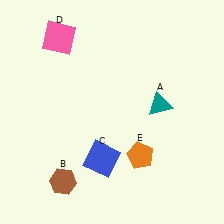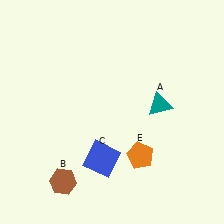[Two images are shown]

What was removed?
The pink square (D) was removed in Image 2.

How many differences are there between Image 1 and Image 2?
There is 1 difference between the two images.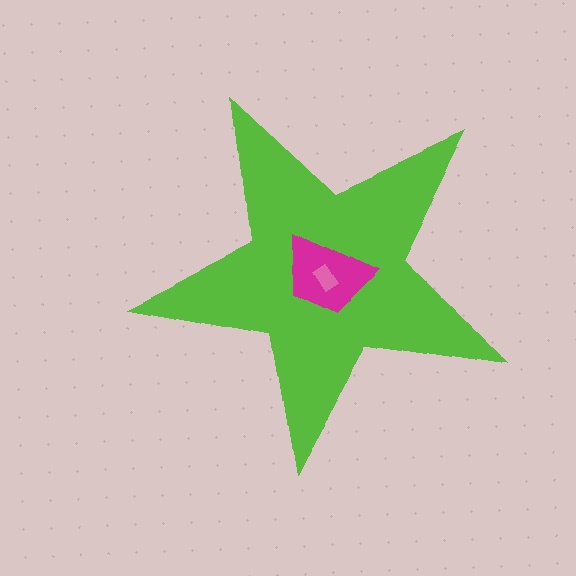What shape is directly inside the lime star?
The magenta trapezoid.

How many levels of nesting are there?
3.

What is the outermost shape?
The lime star.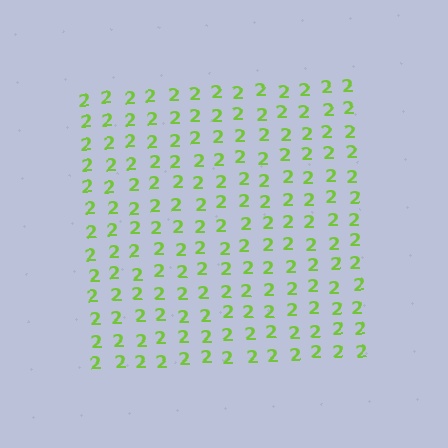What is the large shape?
The large shape is a square.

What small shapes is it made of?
It is made of small digit 2's.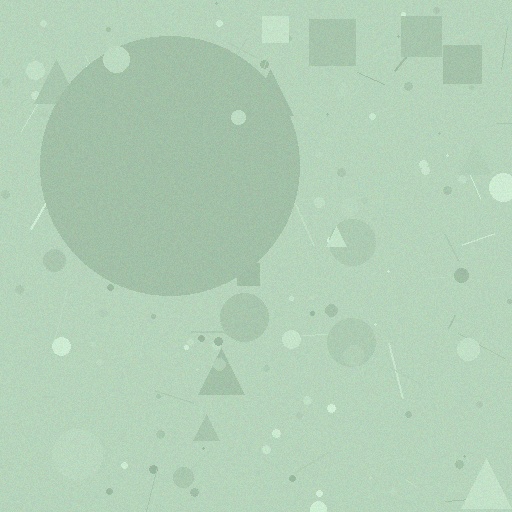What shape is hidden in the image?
A circle is hidden in the image.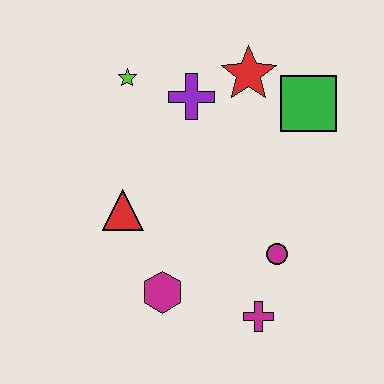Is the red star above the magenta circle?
Yes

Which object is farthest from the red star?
The magenta cross is farthest from the red star.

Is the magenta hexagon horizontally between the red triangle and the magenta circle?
Yes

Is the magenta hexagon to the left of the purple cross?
Yes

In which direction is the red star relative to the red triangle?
The red star is above the red triangle.